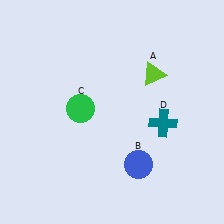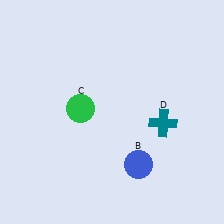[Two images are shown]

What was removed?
The lime triangle (A) was removed in Image 2.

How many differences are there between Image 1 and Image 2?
There is 1 difference between the two images.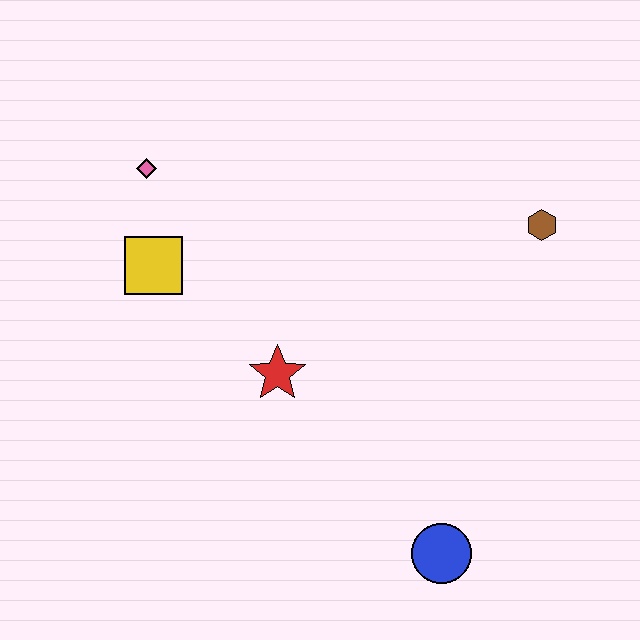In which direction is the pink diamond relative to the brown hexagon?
The pink diamond is to the left of the brown hexagon.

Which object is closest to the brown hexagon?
The red star is closest to the brown hexagon.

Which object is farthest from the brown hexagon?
The pink diamond is farthest from the brown hexagon.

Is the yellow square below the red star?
No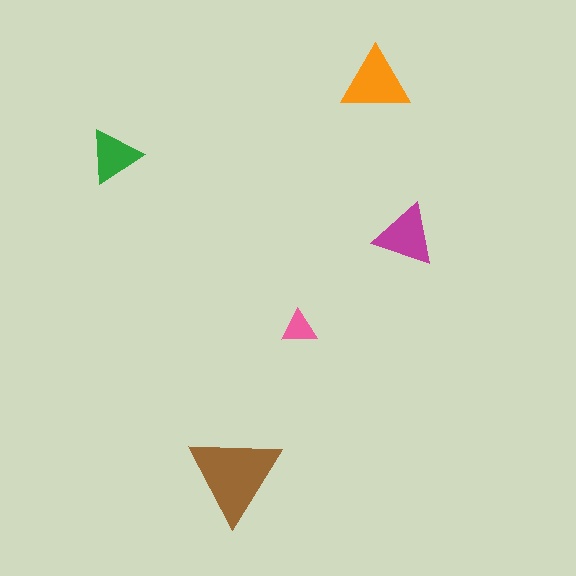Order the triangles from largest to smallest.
the brown one, the orange one, the magenta one, the green one, the pink one.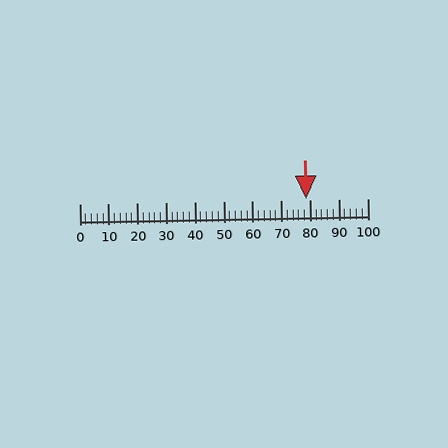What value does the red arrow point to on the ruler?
The red arrow points to approximately 79.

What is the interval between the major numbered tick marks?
The major tick marks are spaced 10 units apart.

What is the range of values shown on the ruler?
The ruler shows values from 0 to 100.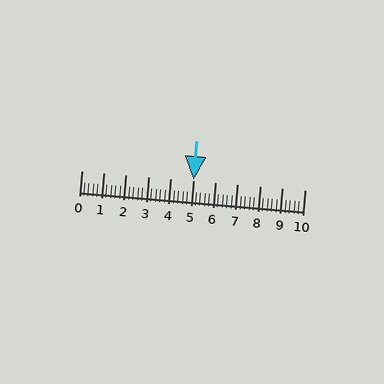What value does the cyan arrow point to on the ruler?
The cyan arrow points to approximately 5.0.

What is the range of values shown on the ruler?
The ruler shows values from 0 to 10.